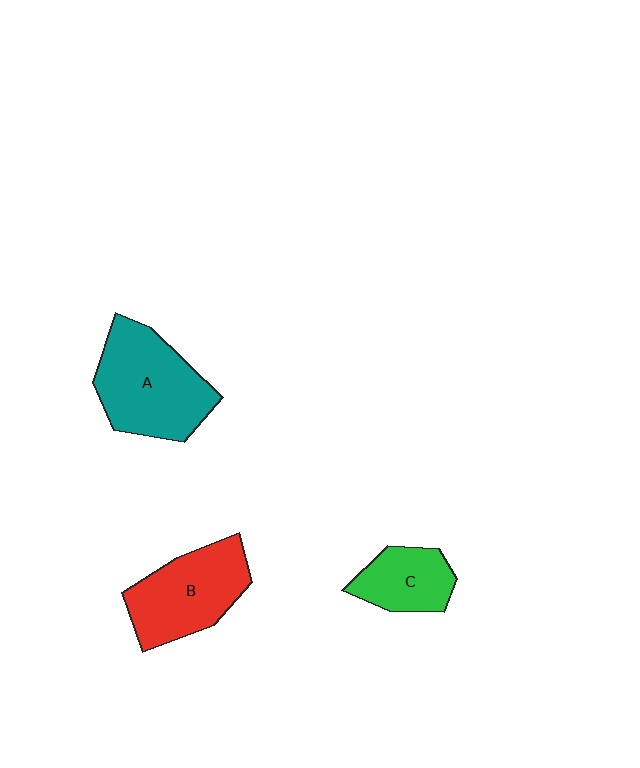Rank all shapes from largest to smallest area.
From largest to smallest: A (teal), B (red), C (green).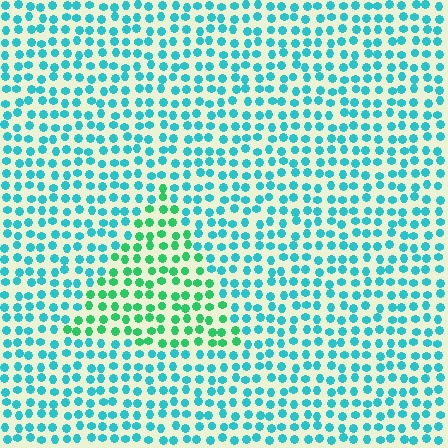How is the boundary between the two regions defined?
The boundary is defined purely by a slight shift in hue (about 40 degrees). Spacing, size, and orientation are identical on both sides.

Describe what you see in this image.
The image is filled with small cyan elements in a uniform arrangement. A triangle-shaped region is visible where the elements are tinted to a slightly different hue, forming a subtle color boundary.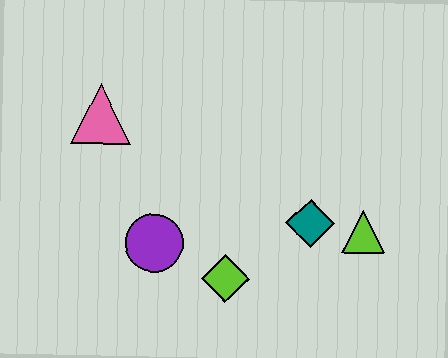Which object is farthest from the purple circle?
The lime triangle is farthest from the purple circle.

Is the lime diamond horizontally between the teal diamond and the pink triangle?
Yes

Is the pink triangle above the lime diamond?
Yes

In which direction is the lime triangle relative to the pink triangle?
The lime triangle is to the right of the pink triangle.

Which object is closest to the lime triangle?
The teal diamond is closest to the lime triangle.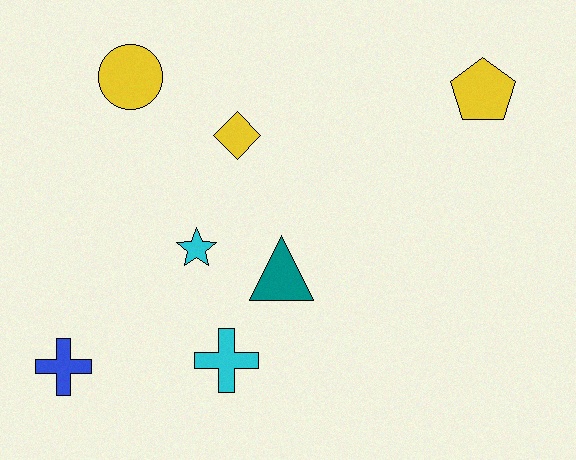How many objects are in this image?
There are 7 objects.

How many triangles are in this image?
There is 1 triangle.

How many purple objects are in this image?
There are no purple objects.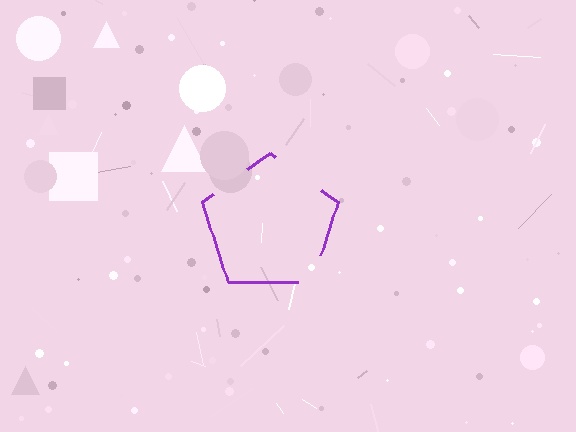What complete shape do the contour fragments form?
The contour fragments form a pentagon.